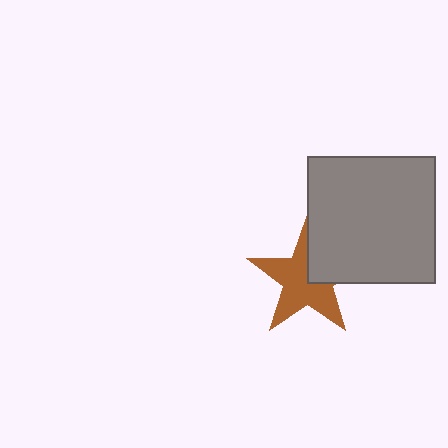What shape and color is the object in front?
The object in front is a gray square.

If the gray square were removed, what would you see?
You would see the complete brown star.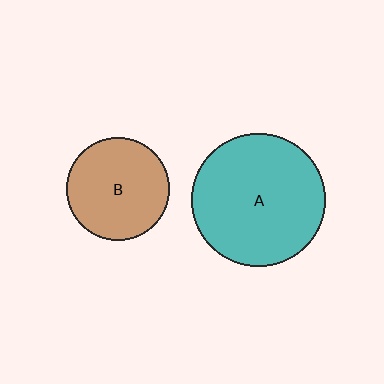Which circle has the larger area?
Circle A (teal).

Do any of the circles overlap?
No, none of the circles overlap.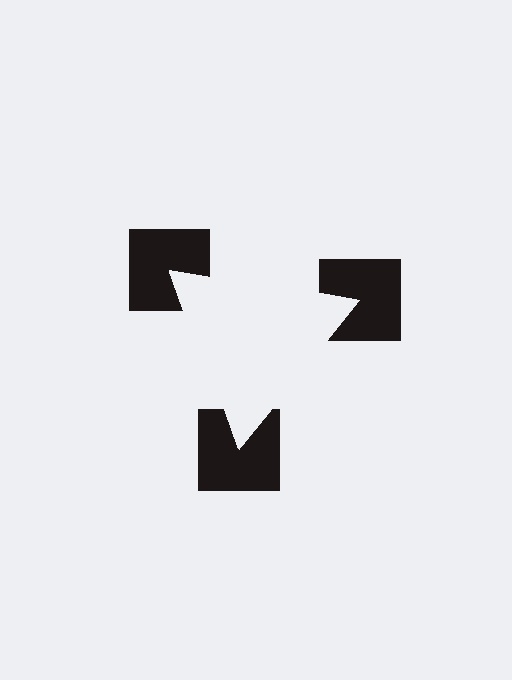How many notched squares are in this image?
There are 3 — one at each vertex of the illusory triangle.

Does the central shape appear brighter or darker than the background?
It typically appears slightly brighter than the background, even though no actual brightness change is drawn.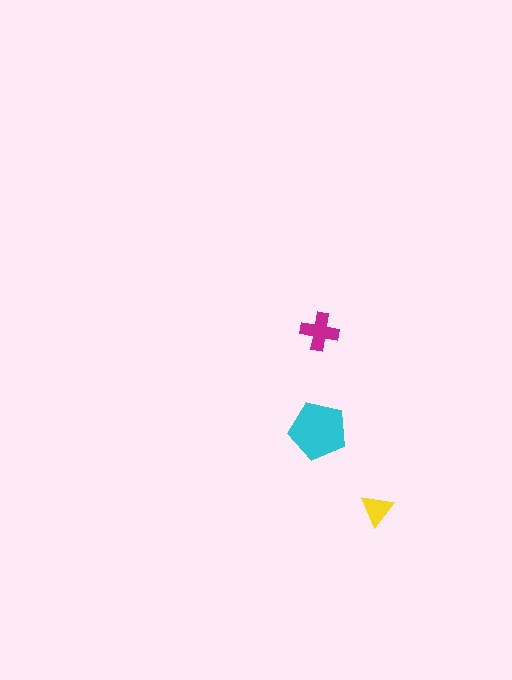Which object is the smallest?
The yellow triangle.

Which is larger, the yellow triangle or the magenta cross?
The magenta cross.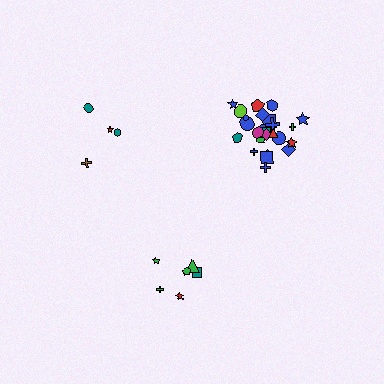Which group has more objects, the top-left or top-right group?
The top-right group.